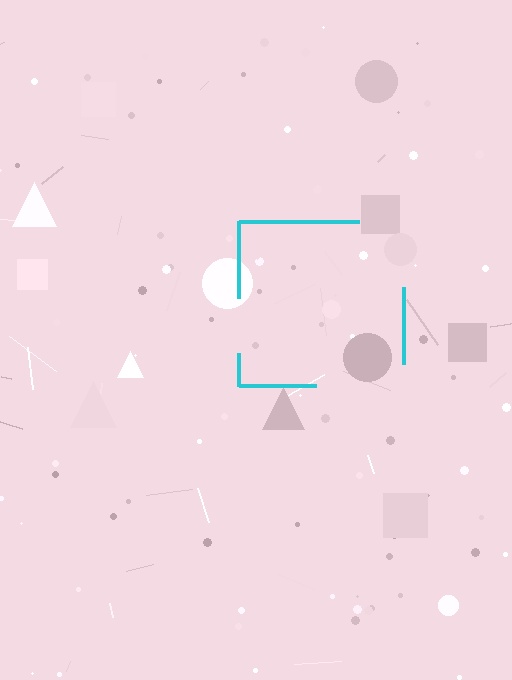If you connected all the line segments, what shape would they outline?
They would outline a square.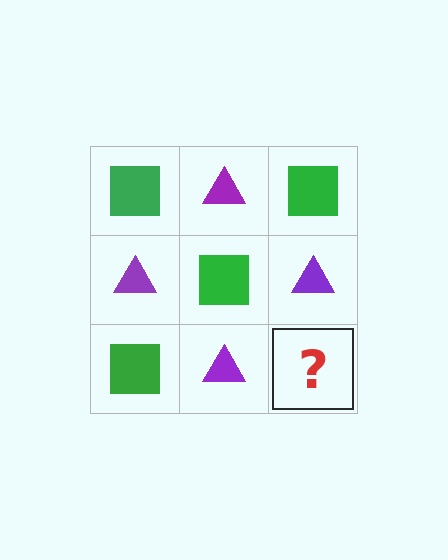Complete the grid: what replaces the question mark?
The question mark should be replaced with a green square.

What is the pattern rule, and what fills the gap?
The rule is that it alternates green square and purple triangle in a checkerboard pattern. The gap should be filled with a green square.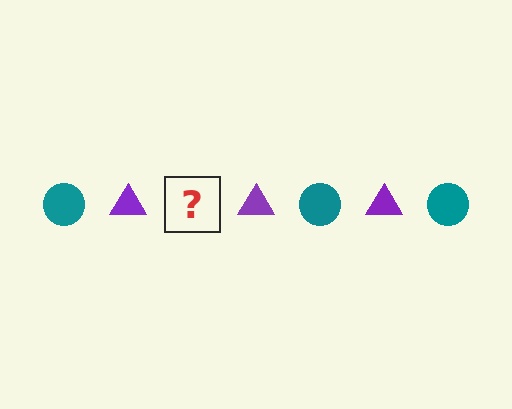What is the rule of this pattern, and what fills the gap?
The rule is that the pattern alternates between teal circle and purple triangle. The gap should be filled with a teal circle.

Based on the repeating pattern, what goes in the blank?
The blank should be a teal circle.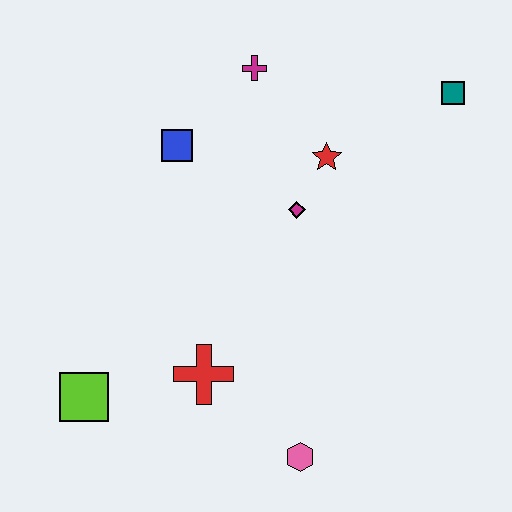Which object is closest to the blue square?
The magenta cross is closest to the blue square.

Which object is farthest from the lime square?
The teal square is farthest from the lime square.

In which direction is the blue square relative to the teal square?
The blue square is to the left of the teal square.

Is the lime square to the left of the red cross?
Yes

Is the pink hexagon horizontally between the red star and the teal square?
No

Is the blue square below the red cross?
No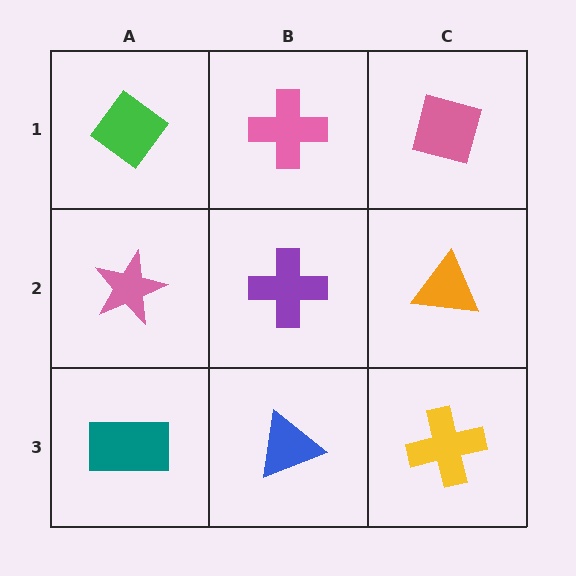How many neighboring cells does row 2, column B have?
4.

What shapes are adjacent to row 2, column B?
A pink cross (row 1, column B), a blue triangle (row 3, column B), a pink star (row 2, column A), an orange triangle (row 2, column C).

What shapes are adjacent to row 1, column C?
An orange triangle (row 2, column C), a pink cross (row 1, column B).